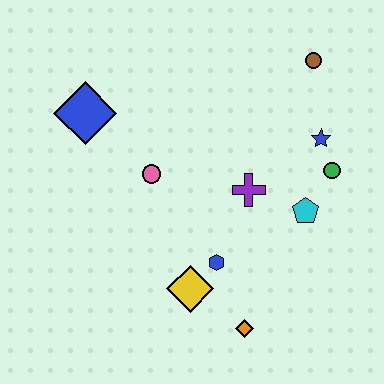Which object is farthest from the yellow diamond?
The brown circle is farthest from the yellow diamond.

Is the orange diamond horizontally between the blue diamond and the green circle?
Yes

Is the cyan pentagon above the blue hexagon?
Yes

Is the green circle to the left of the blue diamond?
No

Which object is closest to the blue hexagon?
The yellow diamond is closest to the blue hexagon.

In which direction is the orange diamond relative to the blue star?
The orange diamond is below the blue star.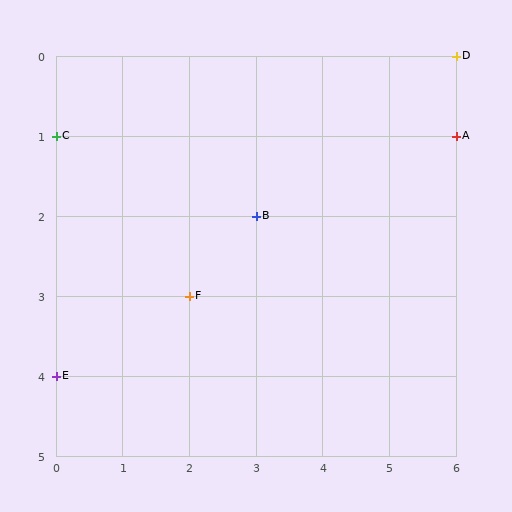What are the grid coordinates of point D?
Point D is at grid coordinates (6, 0).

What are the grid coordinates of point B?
Point B is at grid coordinates (3, 2).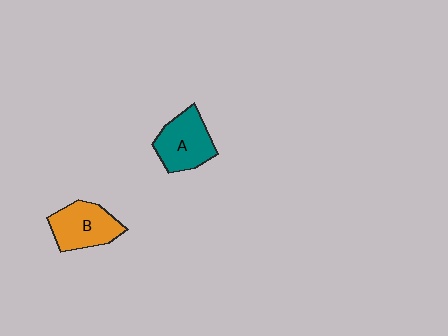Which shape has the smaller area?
Shape B (orange).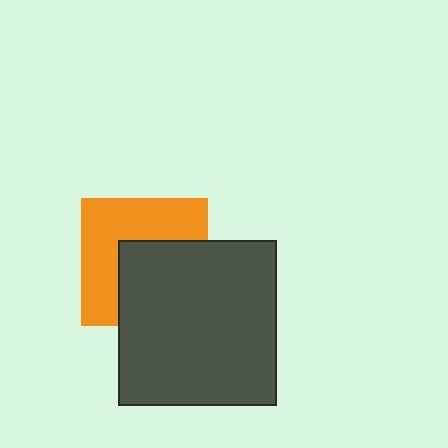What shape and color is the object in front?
The object in front is a dark gray rectangle.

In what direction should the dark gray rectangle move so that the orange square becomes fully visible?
The dark gray rectangle should move toward the lower-right. That is the shortest direction to clear the overlap and leave the orange square fully visible.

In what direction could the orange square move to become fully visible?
The orange square could move toward the upper-left. That would shift it out from behind the dark gray rectangle entirely.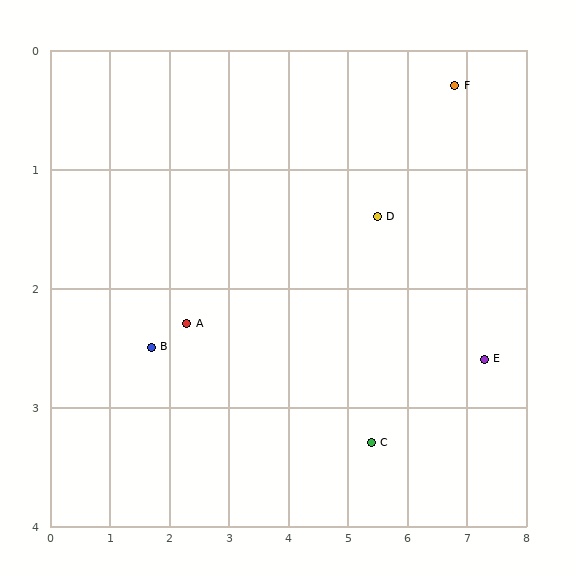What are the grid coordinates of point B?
Point B is at approximately (1.7, 2.5).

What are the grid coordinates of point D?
Point D is at approximately (5.5, 1.4).